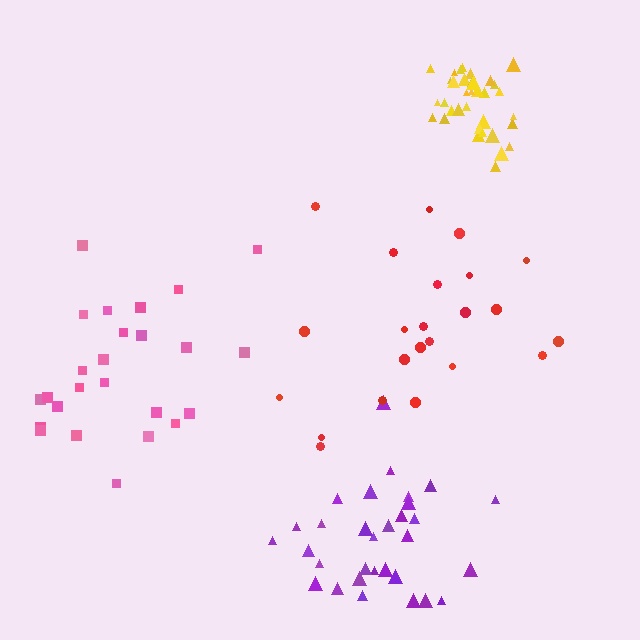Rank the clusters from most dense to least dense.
yellow, purple, pink, red.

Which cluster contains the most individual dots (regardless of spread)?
Yellow (35).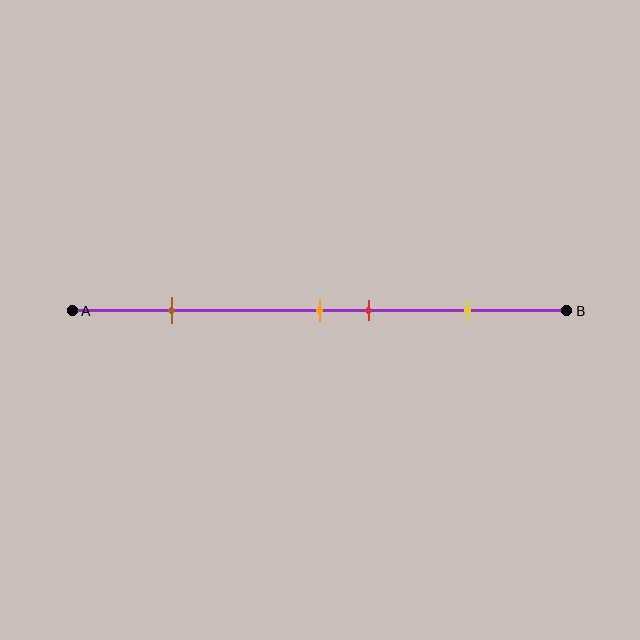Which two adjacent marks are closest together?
The orange and red marks are the closest adjacent pair.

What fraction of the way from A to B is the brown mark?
The brown mark is approximately 20% (0.2) of the way from A to B.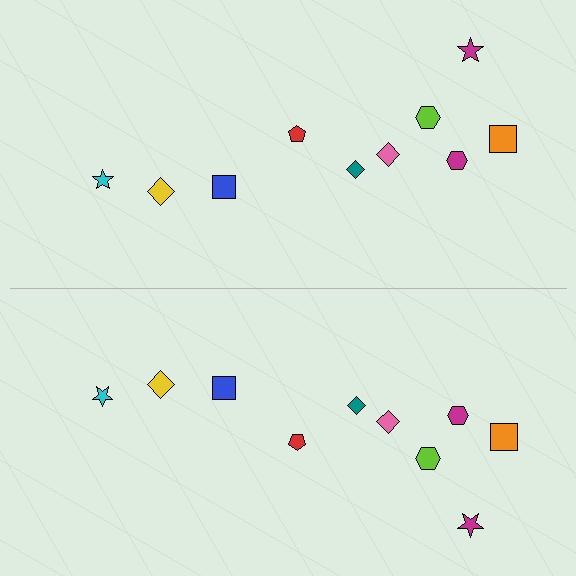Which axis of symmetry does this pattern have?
The pattern has a horizontal axis of symmetry running through the center of the image.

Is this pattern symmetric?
Yes, this pattern has bilateral (reflection) symmetry.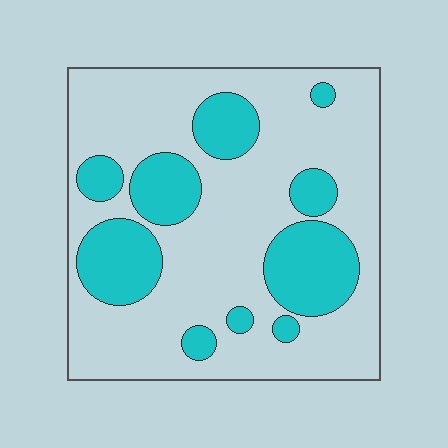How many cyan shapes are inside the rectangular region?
10.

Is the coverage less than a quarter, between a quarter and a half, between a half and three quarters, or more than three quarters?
Between a quarter and a half.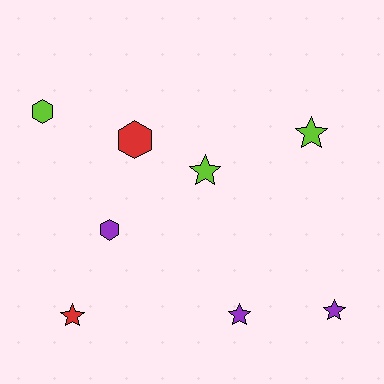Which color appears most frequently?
Lime, with 3 objects.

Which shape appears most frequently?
Star, with 5 objects.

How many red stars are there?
There is 1 red star.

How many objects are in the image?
There are 8 objects.